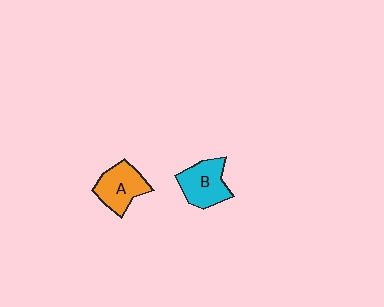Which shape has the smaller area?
Shape A (orange).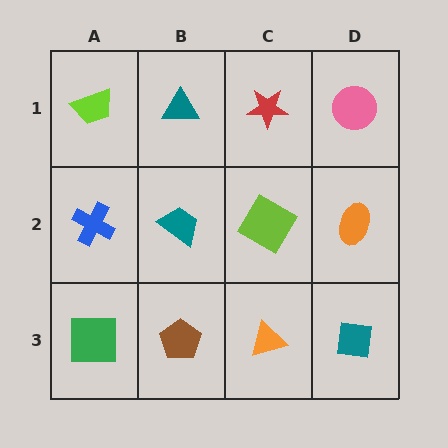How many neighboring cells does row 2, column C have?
4.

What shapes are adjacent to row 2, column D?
A pink circle (row 1, column D), a teal square (row 3, column D), a lime diamond (row 2, column C).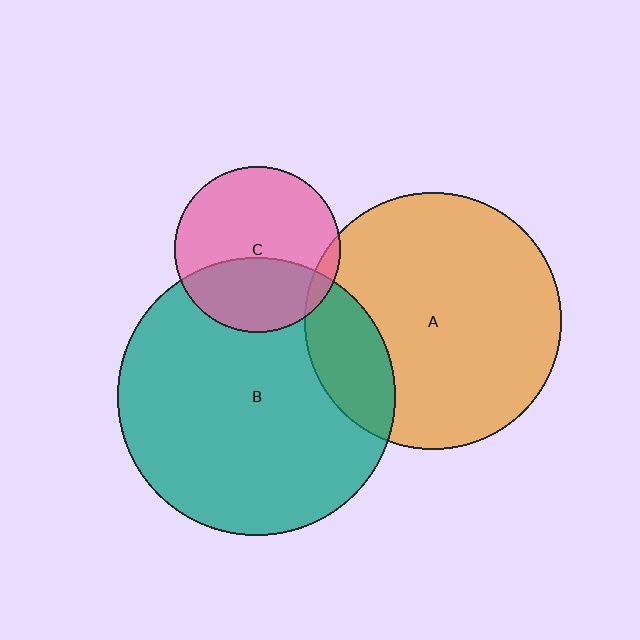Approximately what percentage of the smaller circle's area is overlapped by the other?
Approximately 40%.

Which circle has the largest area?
Circle B (teal).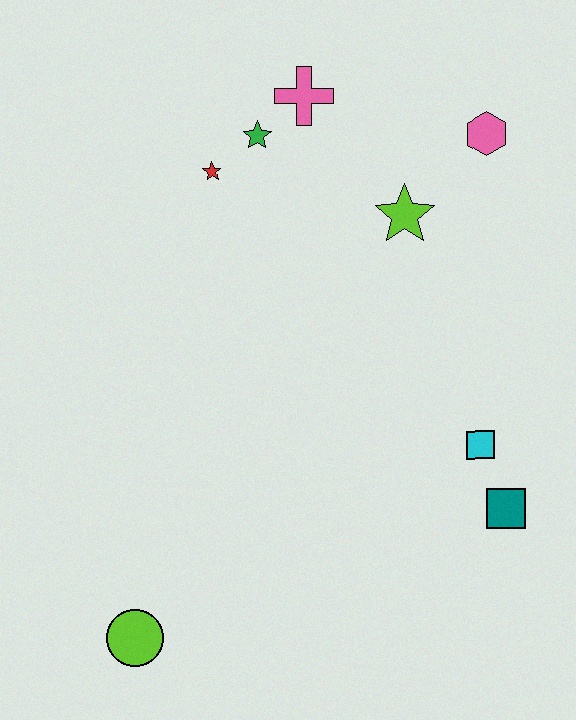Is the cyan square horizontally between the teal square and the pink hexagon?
No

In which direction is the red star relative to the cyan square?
The red star is above the cyan square.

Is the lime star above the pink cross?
No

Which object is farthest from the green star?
The lime circle is farthest from the green star.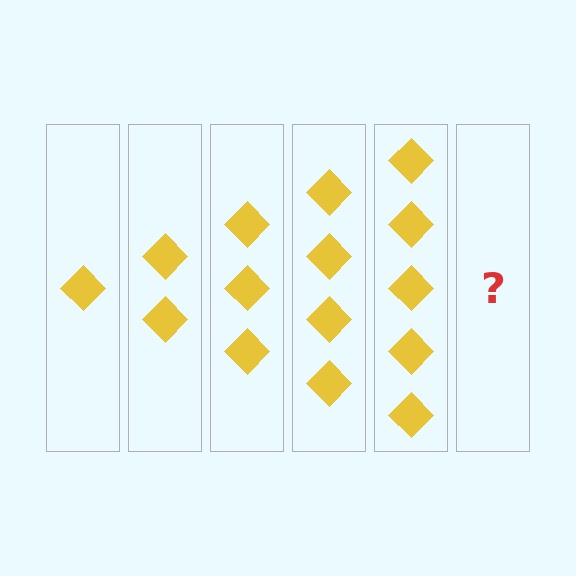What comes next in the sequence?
The next element should be 6 diamonds.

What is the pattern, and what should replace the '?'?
The pattern is that each step adds one more diamond. The '?' should be 6 diamonds.